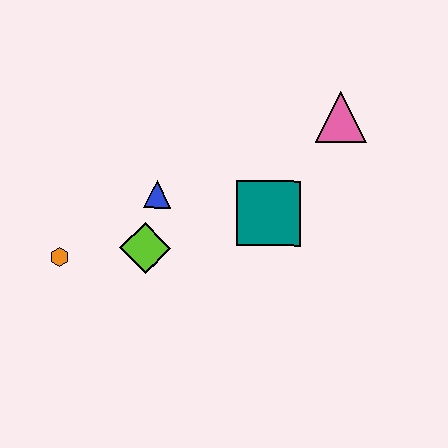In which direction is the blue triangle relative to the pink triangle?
The blue triangle is to the left of the pink triangle.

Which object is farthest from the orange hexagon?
The pink triangle is farthest from the orange hexagon.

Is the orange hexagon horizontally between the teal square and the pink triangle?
No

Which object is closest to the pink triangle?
The teal square is closest to the pink triangle.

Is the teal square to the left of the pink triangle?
Yes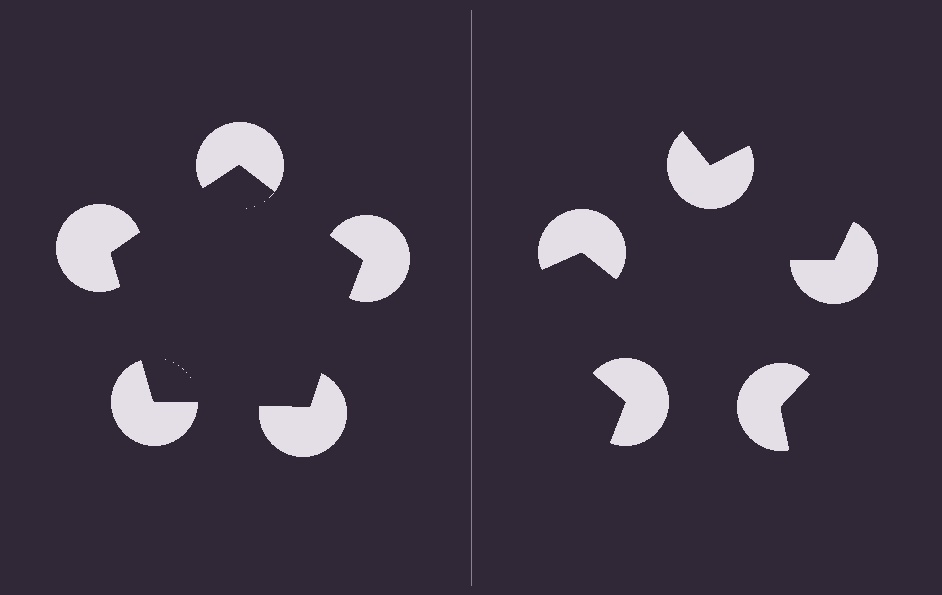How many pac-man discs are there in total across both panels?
10 — 5 on each side.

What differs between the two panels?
The pac-man discs are positioned identically on both sides; only the wedge orientations differ. On the left they align to a pentagon; on the right they are misaligned.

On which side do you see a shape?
An illusory pentagon appears on the left side. On the right side the wedge cuts are rotated, so no coherent shape forms.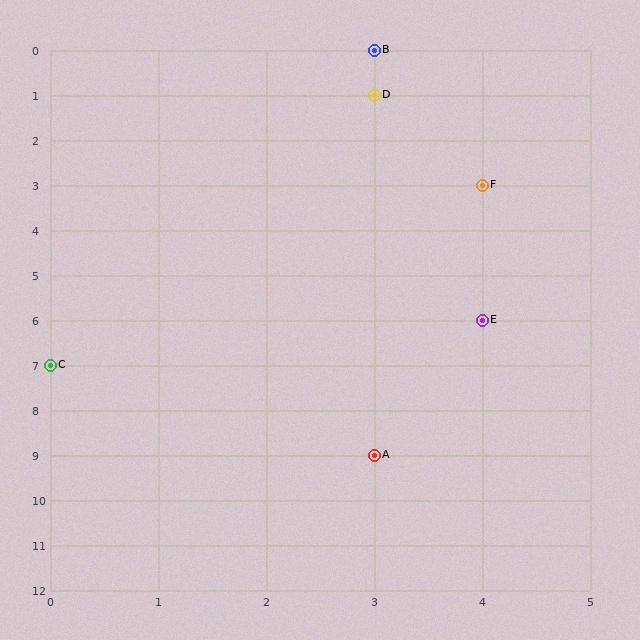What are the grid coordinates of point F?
Point F is at grid coordinates (4, 3).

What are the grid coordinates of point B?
Point B is at grid coordinates (3, 0).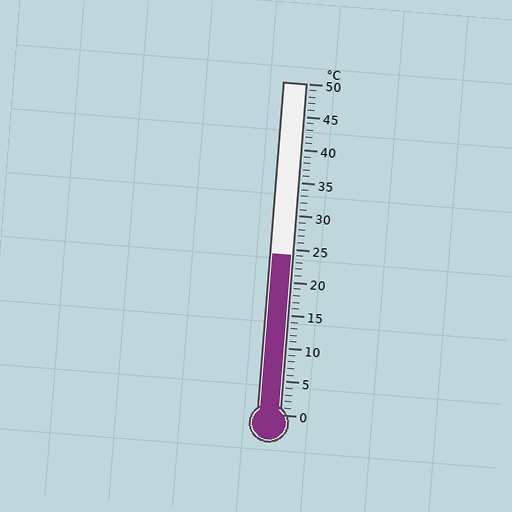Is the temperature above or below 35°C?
The temperature is below 35°C.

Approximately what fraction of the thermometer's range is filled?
The thermometer is filled to approximately 50% of its range.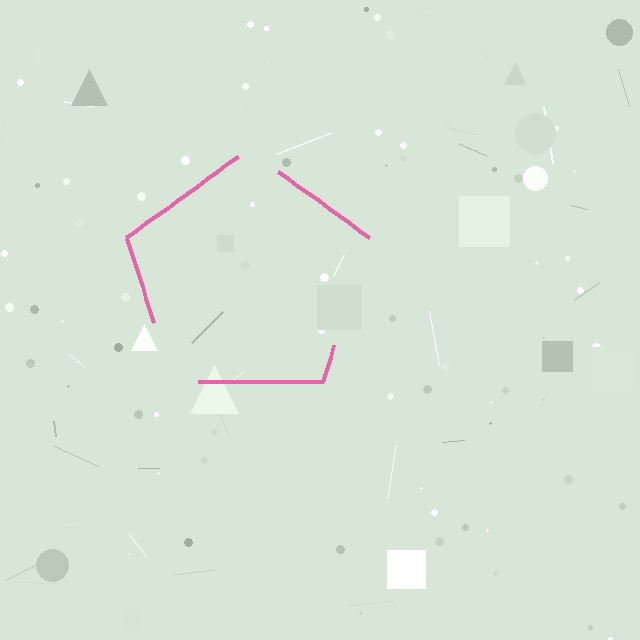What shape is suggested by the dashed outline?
The dashed outline suggests a pentagon.